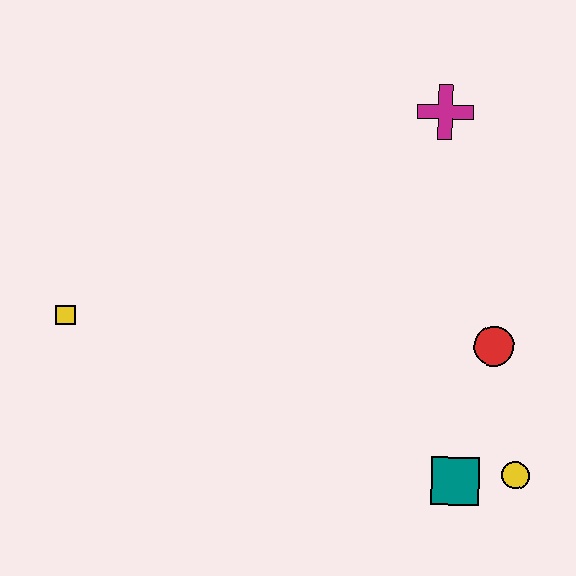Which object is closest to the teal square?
The yellow circle is closest to the teal square.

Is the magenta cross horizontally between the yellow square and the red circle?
Yes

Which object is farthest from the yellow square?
The yellow circle is farthest from the yellow square.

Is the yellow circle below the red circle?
Yes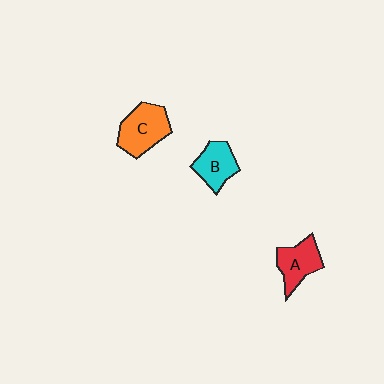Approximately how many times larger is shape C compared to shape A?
Approximately 1.2 times.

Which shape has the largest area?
Shape C (orange).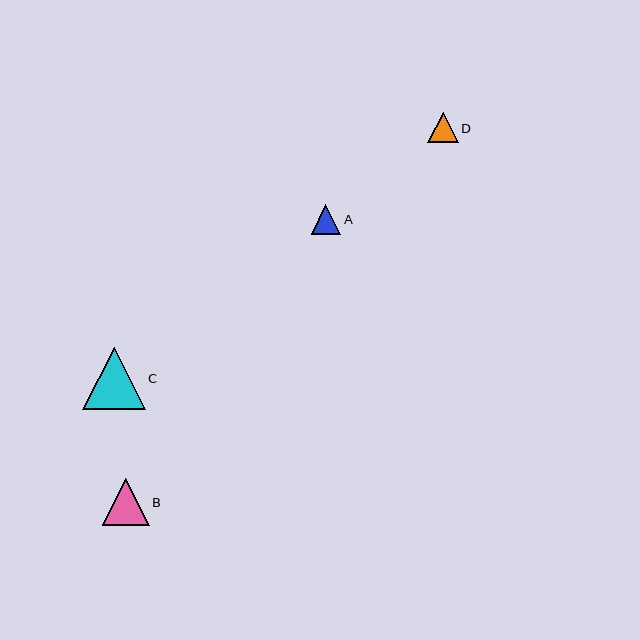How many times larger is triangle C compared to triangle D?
Triangle C is approximately 2.0 times the size of triangle D.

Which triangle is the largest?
Triangle C is the largest with a size of approximately 62 pixels.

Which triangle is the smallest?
Triangle A is the smallest with a size of approximately 30 pixels.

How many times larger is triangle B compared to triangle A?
Triangle B is approximately 1.6 times the size of triangle A.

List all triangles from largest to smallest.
From largest to smallest: C, B, D, A.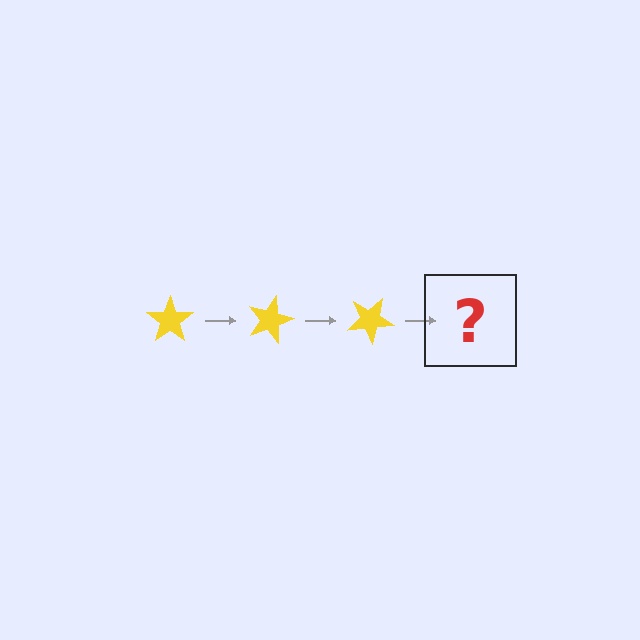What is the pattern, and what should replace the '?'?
The pattern is that the star rotates 15 degrees each step. The '?' should be a yellow star rotated 45 degrees.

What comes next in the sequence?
The next element should be a yellow star rotated 45 degrees.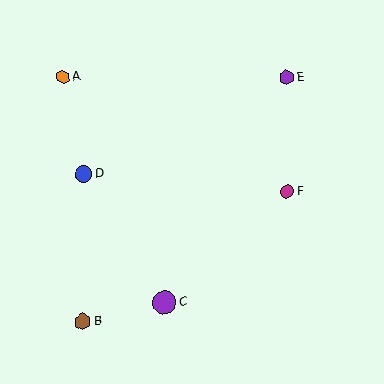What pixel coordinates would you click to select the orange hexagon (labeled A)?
Click at (63, 77) to select the orange hexagon A.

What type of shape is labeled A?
Shape A is an orange hexagon.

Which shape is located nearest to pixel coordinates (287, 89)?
The purple hexagon (labeled E) at (286, 78) is nearest to that location.